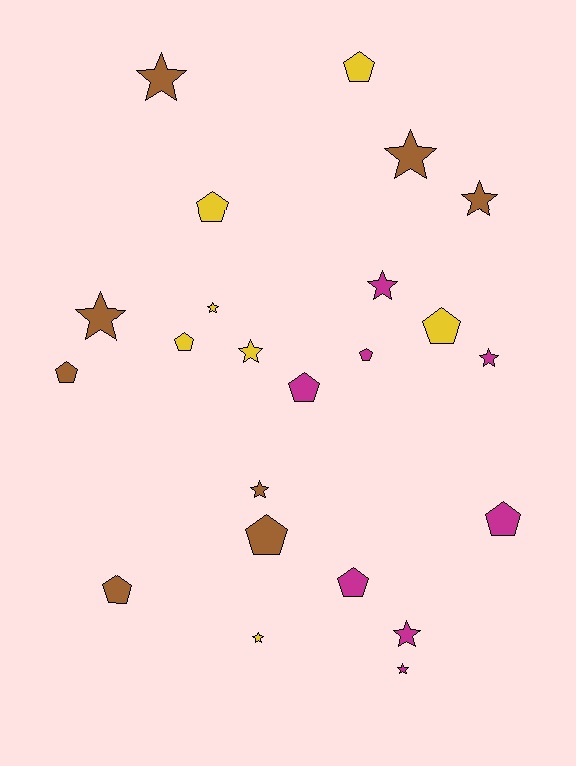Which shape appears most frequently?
Star, with 12 objects.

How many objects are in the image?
There are 23 objects.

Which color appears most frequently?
Magenta, with 8 objects.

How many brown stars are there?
There are 5 brown stars.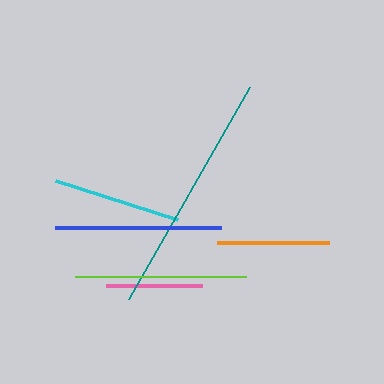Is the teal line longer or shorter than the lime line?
The teal line is longer than the lime line.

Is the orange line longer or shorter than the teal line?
The teal line is longer than the orange line.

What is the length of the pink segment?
The pink segment is approximately 96 pixels long.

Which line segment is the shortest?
The pink line is the shortest at approximately 96 pixels.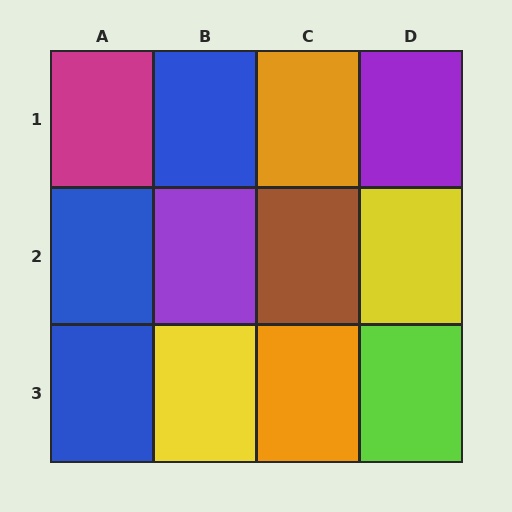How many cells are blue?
3 cells are blue.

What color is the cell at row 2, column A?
Blue.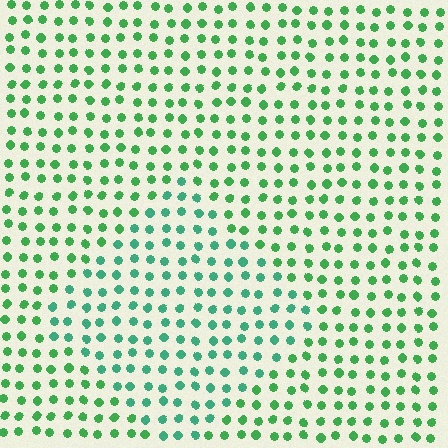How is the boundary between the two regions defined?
The boundary is defined purely by a slight shift in hue (about 27 degrees). Spacing, size, and orientation are identical on both sides.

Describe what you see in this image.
The image is filled with small green elements in a uniform arrangement. A diamond-shaped region is visible where the elements are tinted to a slightly different hue, forming a subtle color boundary.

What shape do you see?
I see a diamond.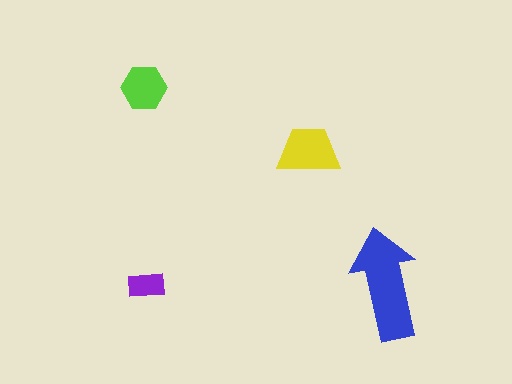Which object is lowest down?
The purple rectangle is bottommost.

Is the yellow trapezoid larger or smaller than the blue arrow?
Smaller.